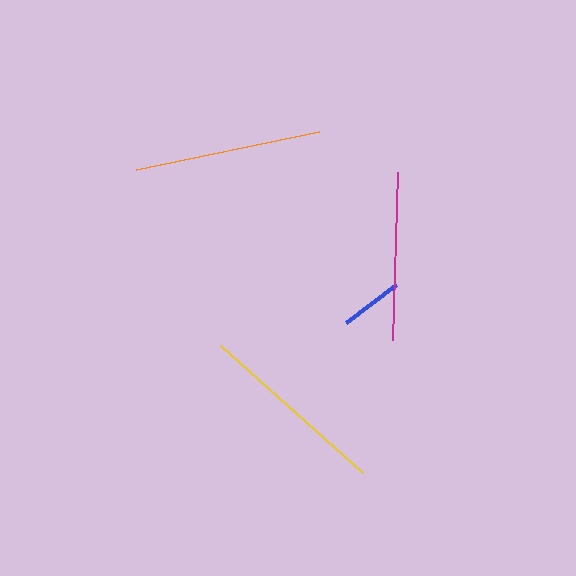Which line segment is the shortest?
The blue line is the shortest at approximately 62 pixels.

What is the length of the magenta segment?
The magenta segment is approximately 169 pixels long.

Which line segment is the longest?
The yellow line is the longest at approximately 190 pixels.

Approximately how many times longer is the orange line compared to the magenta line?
The orange line is approximately 1.1 times the length of the magenta line.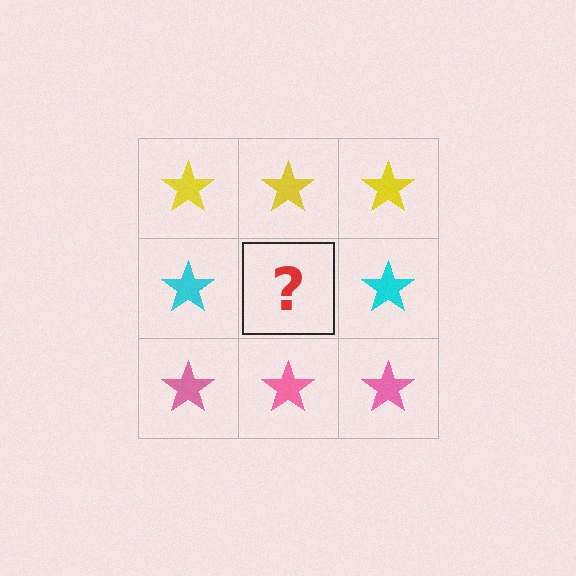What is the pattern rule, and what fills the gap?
The rule is that each row has a consistent color. The gap should be filled with a cyan star.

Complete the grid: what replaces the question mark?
The question mark should be replaced with a cyan star.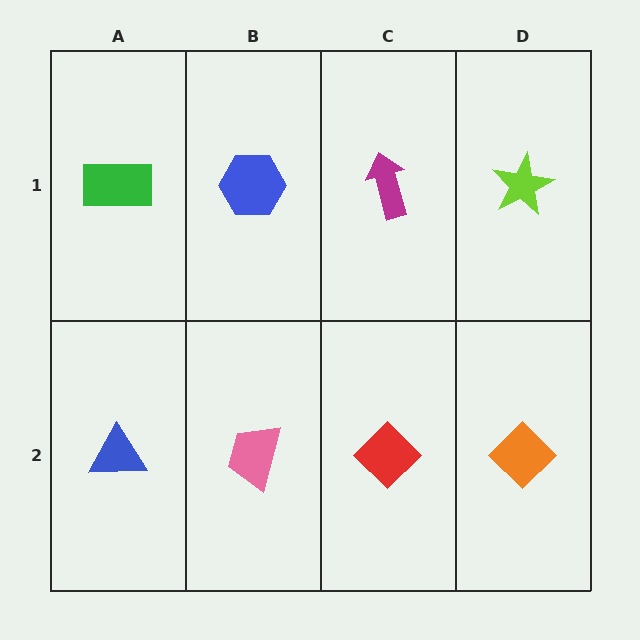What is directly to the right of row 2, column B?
A red diamond.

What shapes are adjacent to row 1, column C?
A red diamond (row 2, column C), a blue hexagon (row 1, column B), a lime star (row 1, column D).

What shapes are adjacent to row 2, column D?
A lime star (row 1, column D), a red diamond (row 2, column C).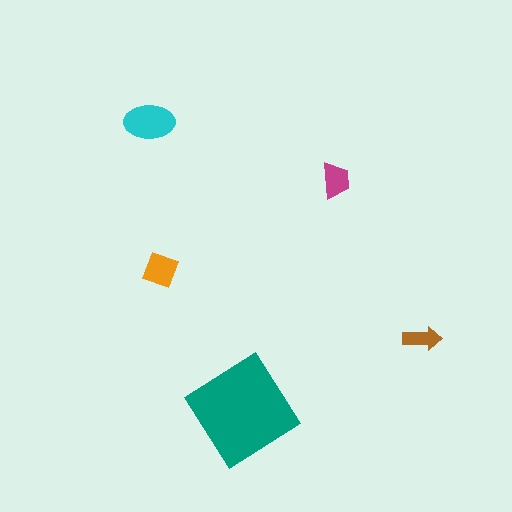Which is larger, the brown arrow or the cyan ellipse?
The cyan ellipse.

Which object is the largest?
The teal diamond.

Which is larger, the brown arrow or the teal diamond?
The teal diamond.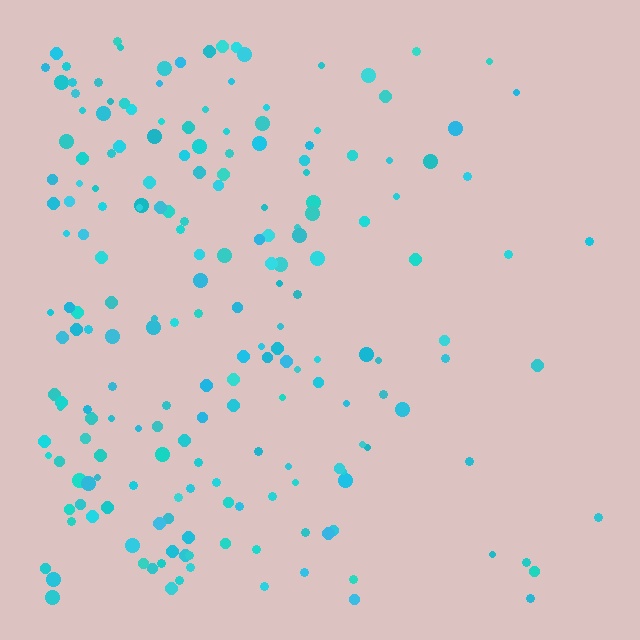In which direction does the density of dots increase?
From right to left, with the left side densest.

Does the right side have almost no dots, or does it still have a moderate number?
Still a moderate number, just noticeably fewer than the left.